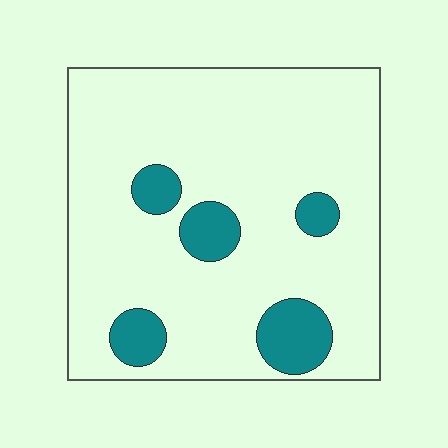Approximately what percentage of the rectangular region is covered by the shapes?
Approximately 15%.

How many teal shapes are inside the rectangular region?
5.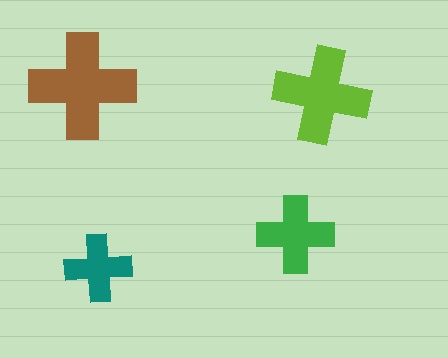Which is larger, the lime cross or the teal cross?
The lime one.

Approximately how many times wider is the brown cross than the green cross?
About 1.5 times wider.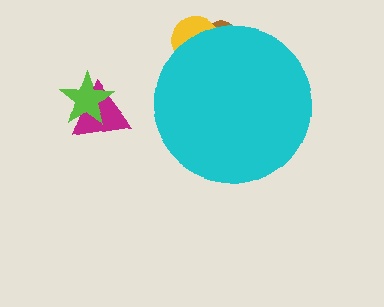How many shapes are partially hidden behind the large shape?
2 shapes are partially hidden.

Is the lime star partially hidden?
No, the lime star is fully visible.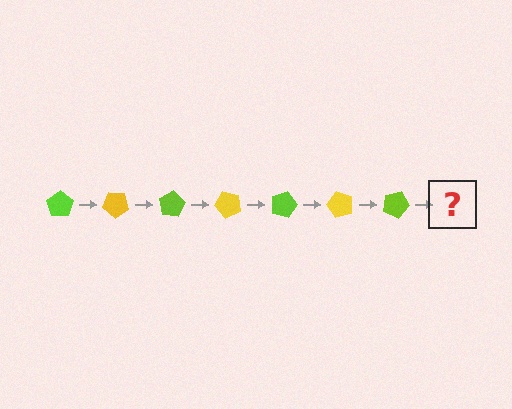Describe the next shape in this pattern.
It should be a yellow pentagon, rotated 280 degrees from the start.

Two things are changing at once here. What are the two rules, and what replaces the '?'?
The two rules are that it rotates 40 degrees each step and the color cycles through lime and yellow. The '?' should be a yellow pentagon, rotated 280 degrees from the start.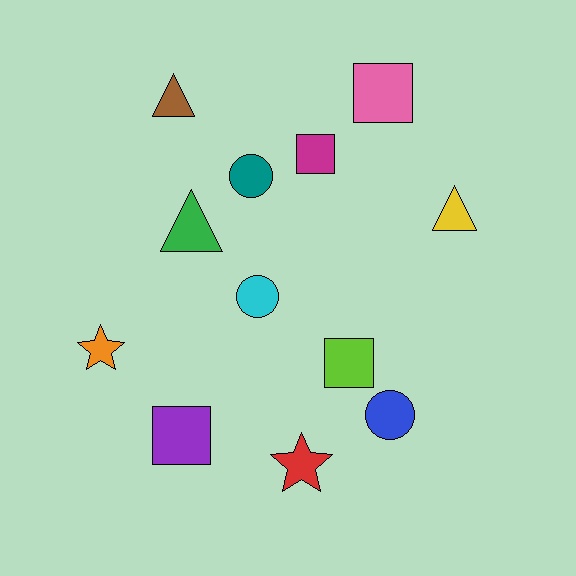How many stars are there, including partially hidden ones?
There are 2 stars.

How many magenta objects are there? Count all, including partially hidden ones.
There is 1 magenta object.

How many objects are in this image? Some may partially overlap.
There are 12 objects.